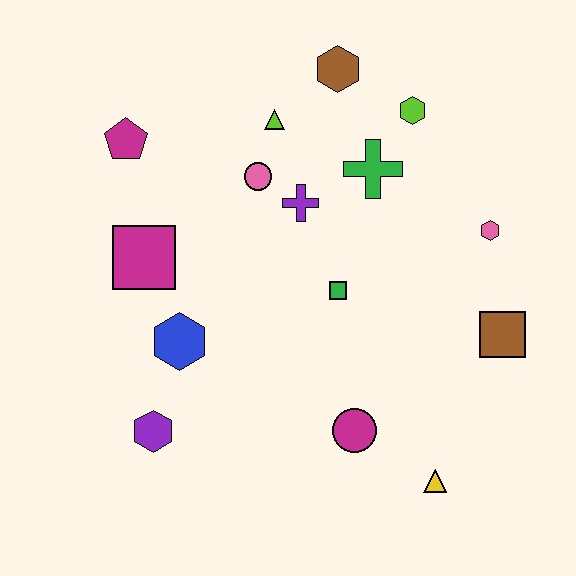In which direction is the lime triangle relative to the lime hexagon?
The lime triangle is to the left of the lime hexagon.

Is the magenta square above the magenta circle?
Yes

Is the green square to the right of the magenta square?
Yes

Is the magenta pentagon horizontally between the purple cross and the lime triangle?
No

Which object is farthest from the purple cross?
The yellow triangle is farthest from the purple cross.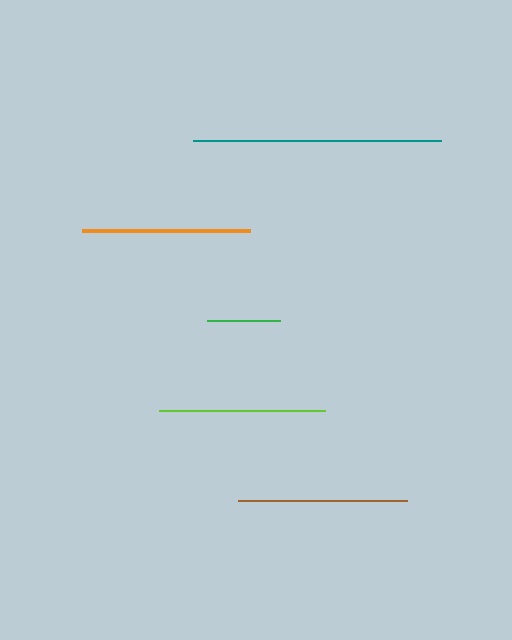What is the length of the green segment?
The green segment is approximately 73 pixels long.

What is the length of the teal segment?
The teal segment is approximately 249 pixels long.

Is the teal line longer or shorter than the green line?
The teal line is longer than the green line.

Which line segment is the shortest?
The green line is the shortest at approximately 73 pixels.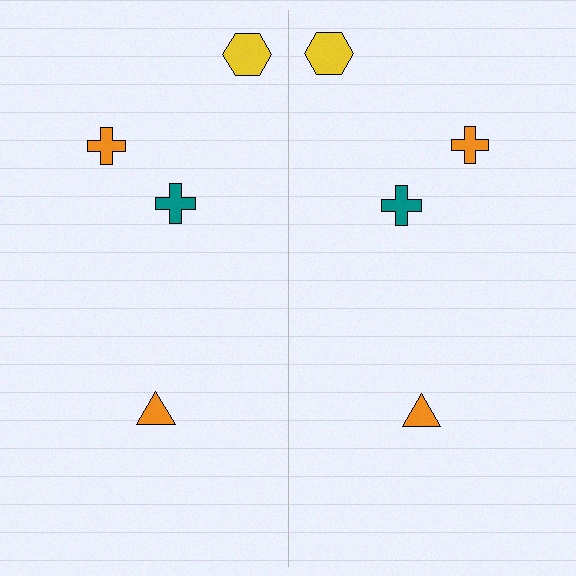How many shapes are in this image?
There are 8 shapes in this image.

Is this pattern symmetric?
Yes, this pattern has bilateral (reflection) symmetry.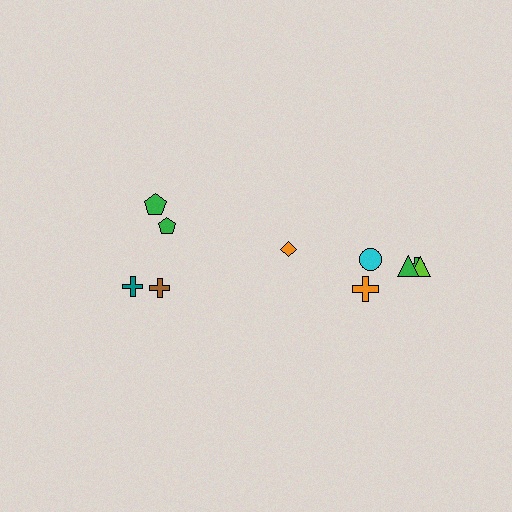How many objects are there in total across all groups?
There are 10 objects.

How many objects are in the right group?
There are 6 objects.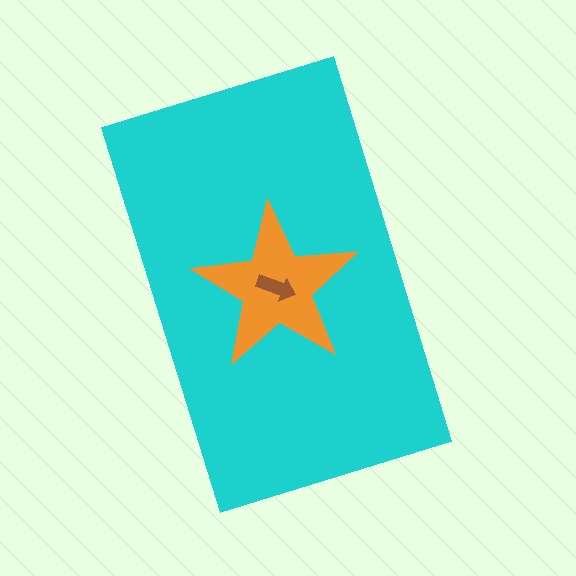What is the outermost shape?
The cyan rectangle.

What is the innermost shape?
The brown arrow.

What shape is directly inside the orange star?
The brown arrow.